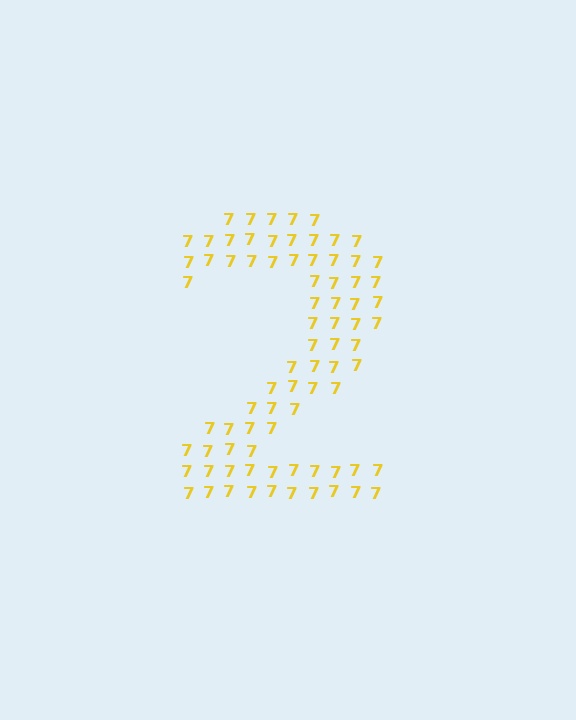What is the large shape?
The large shape is the digit 2.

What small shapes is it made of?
It is made of small digit 7's.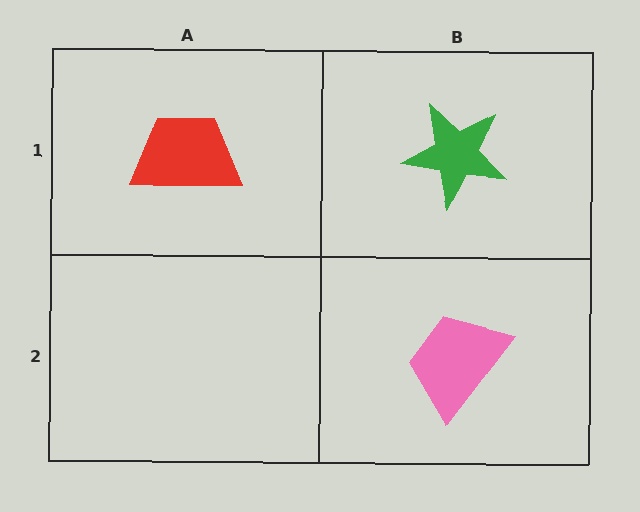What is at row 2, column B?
A pink trapezoid.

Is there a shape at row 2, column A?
No, that cell is empty.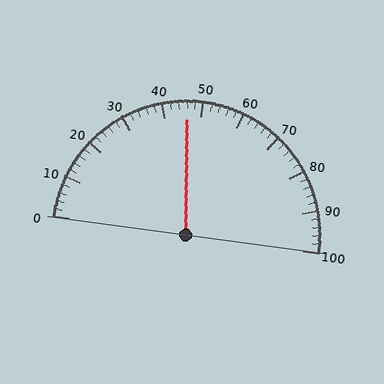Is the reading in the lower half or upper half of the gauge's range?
The reading is in the lower half of the range (0 to 100).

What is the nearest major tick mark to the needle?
The nearest major tick mark is 50.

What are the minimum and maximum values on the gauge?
The gauge ranges from 0 to 100.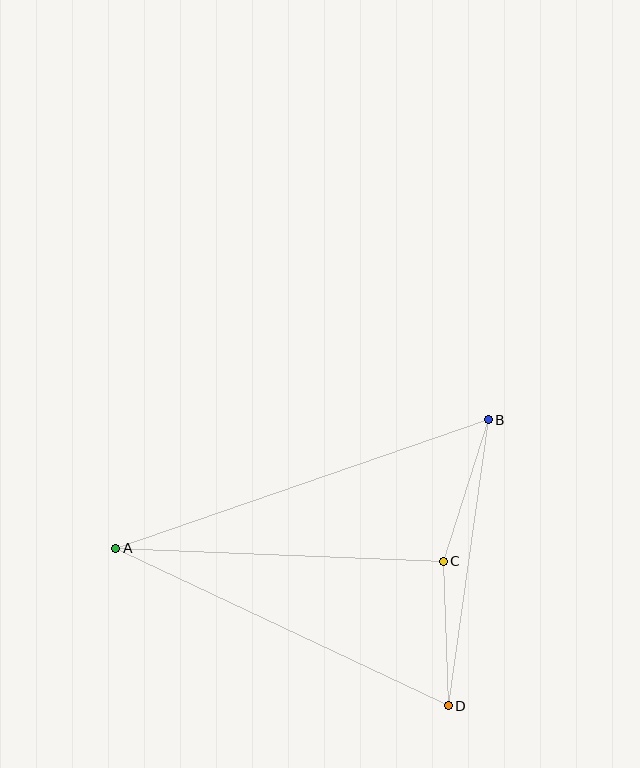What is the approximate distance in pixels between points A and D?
The distance between A and D is approximately 368 pixels.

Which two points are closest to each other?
Points C and D are closest to each other.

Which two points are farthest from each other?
Points A and B are farthest from each other.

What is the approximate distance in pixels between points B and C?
The distance between B and C is approximately 149 pixels.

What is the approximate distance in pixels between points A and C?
The distance between A and C is approximately 327 pixels.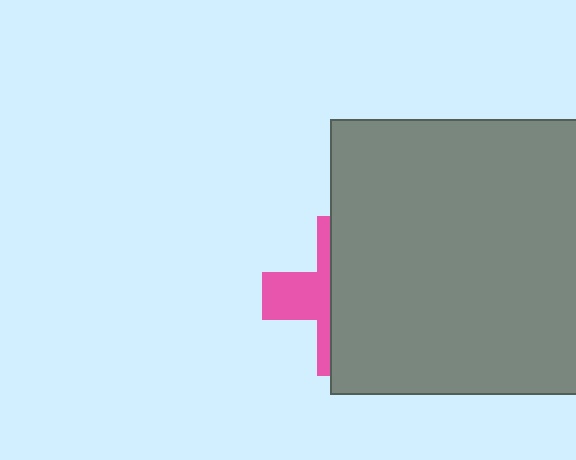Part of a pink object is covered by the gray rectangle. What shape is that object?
It is a cross.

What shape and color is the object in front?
The object in front is a gray rectangle.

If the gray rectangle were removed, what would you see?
You would see the complete pink cross.